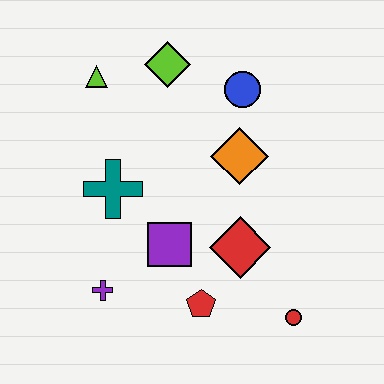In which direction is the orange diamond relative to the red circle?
The orange diamond is above the red circle.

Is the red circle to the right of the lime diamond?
Yes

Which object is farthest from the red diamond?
The lime triangle is farthest from the red diamond.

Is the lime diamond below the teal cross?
No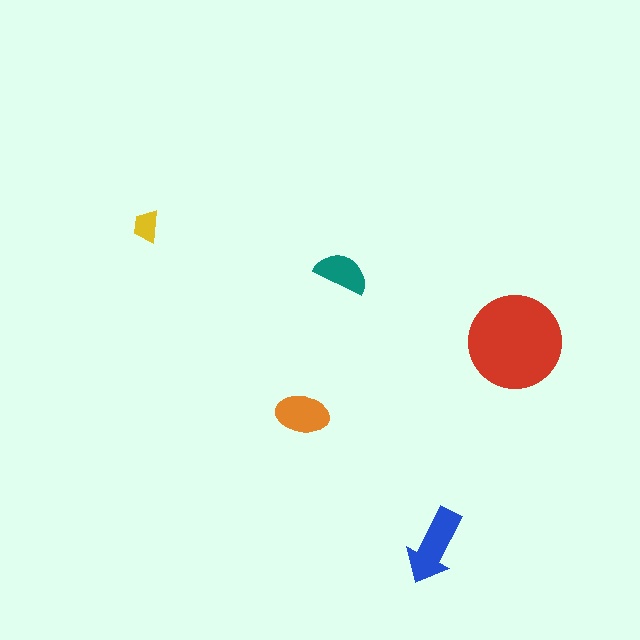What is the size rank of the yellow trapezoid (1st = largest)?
5th.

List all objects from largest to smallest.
The red circle, the blue arrow, the orange ellipse, the teal semicircle, the yellow trapezoid.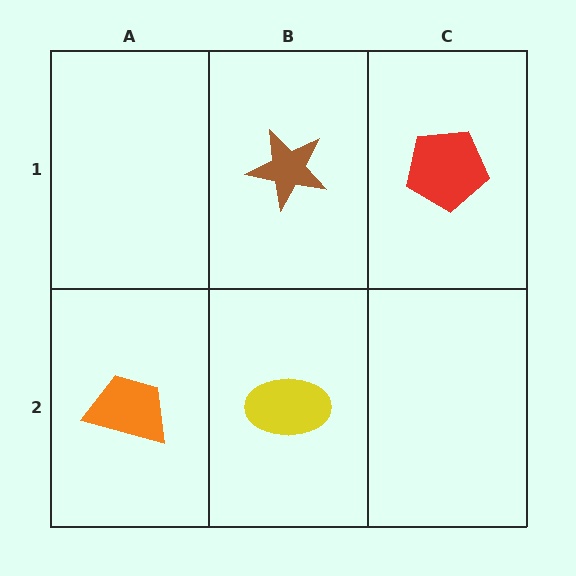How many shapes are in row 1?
2 shapes.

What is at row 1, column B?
A brown star.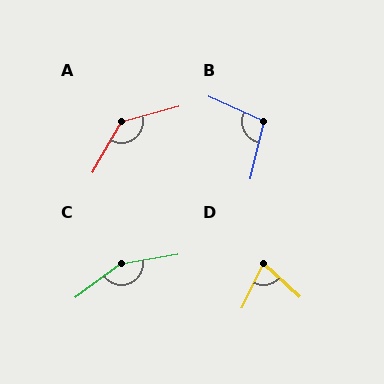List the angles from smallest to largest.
D (73°), B (101°), A (135°), C (152°).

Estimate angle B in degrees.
Approximately 101 degrees.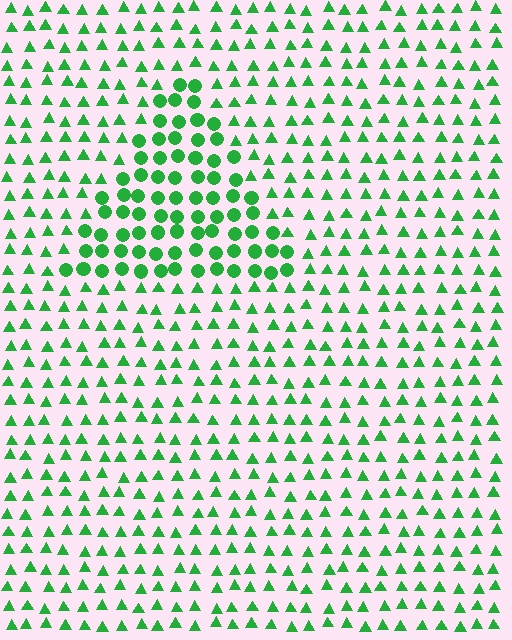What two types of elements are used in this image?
The image uses circles inside the triangle region and triangles outside it.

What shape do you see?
I see a triangle.